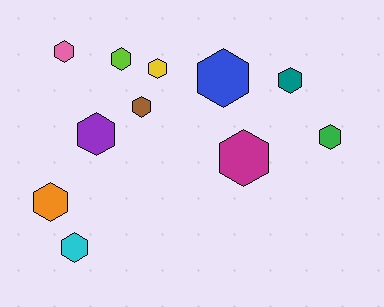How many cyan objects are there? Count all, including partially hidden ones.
There is 1 cyan object.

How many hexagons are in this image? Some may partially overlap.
There are 11 hexagons.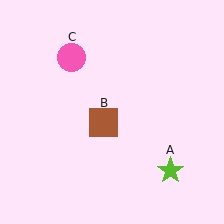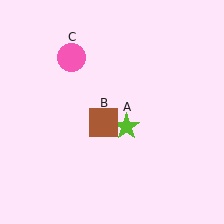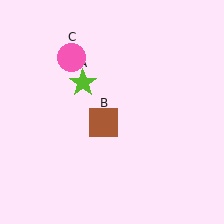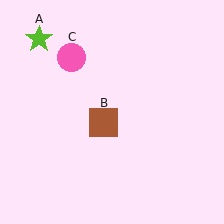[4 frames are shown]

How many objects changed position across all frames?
1 object changed position: lime star (object A).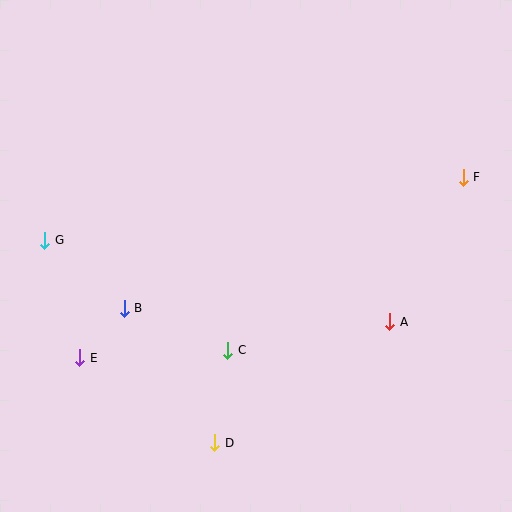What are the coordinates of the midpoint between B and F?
The midpoint between B and F is at (294, 243).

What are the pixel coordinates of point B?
Point B is at (124, 308).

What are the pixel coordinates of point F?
Point F is at (463, 177).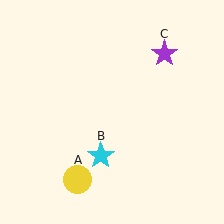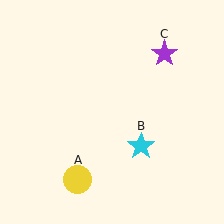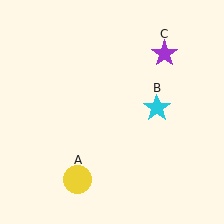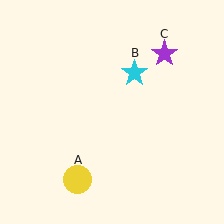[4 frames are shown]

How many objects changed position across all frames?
1 object changed position: cyan star (object B).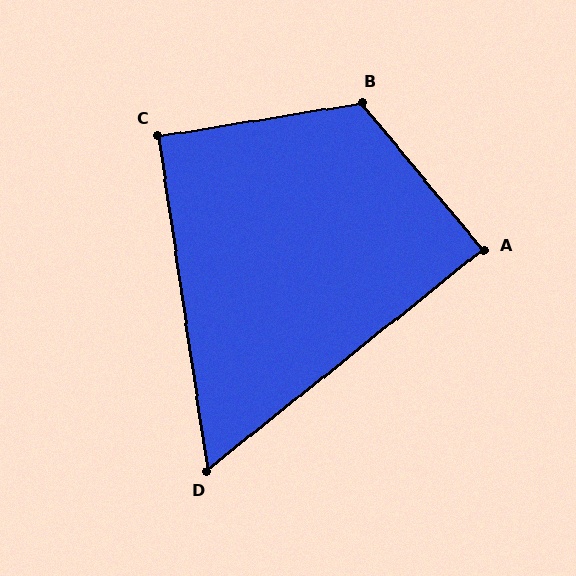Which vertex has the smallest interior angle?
D, at approximately 60 degrees.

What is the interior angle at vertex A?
Approximately 89 degrees (approximately right).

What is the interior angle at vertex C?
Approximately 91 degrees (approximately right).